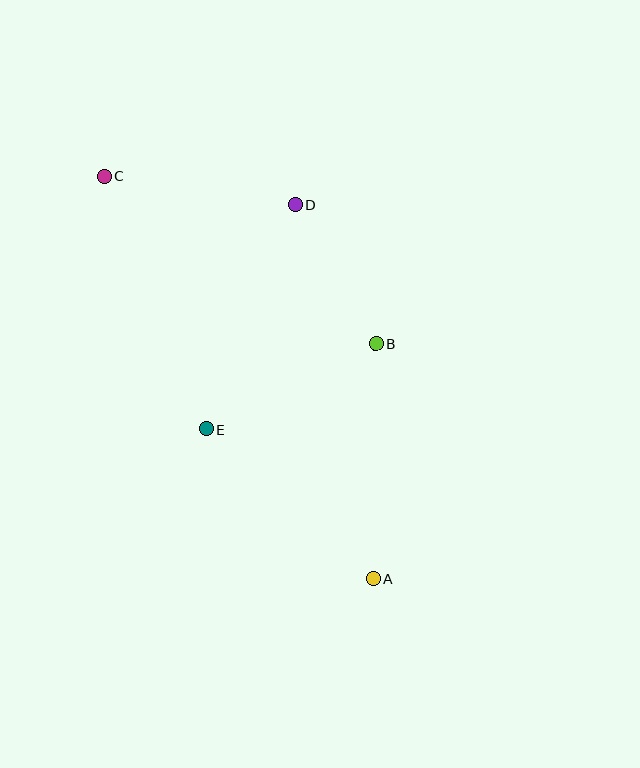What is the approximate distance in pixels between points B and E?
The distance between B and E is approximately 189 pixels.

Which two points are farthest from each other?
Points A and C are farthest from each other.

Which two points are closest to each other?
Points B and D are closest to each other.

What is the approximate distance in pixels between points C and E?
The distance between C and E is approximately 273 pixels.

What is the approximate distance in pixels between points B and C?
The distance between B and C is approximately 320 pixels.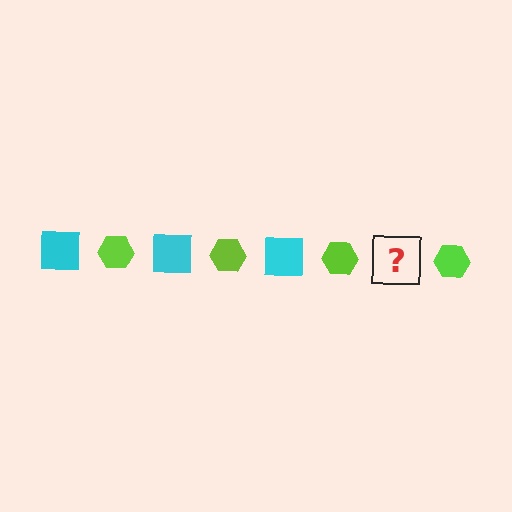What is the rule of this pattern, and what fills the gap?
The rule is that the pattern alternates between cyan square and lime hexagon. The gap should be filled with a cyan square.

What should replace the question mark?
The question mark should be replaced with a cyan square.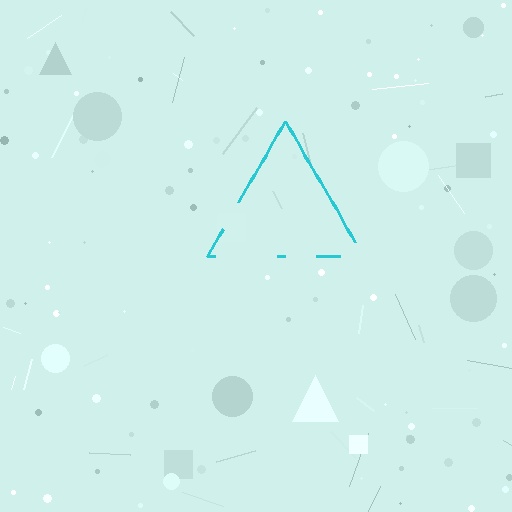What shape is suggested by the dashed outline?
The dashed outline suggests a triangle.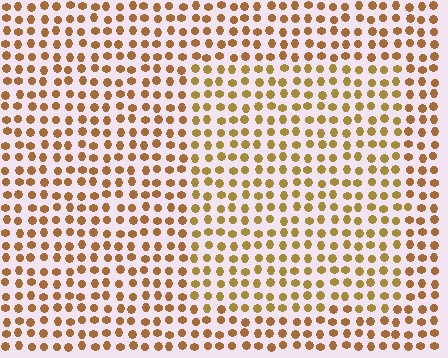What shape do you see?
I see a rectangle.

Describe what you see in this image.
The image is filled with small brown elements in a uniform arrangement. A rectangle-shaped region is visible where the elements are tinted to a slightly different hue, forming a subtle color boundary.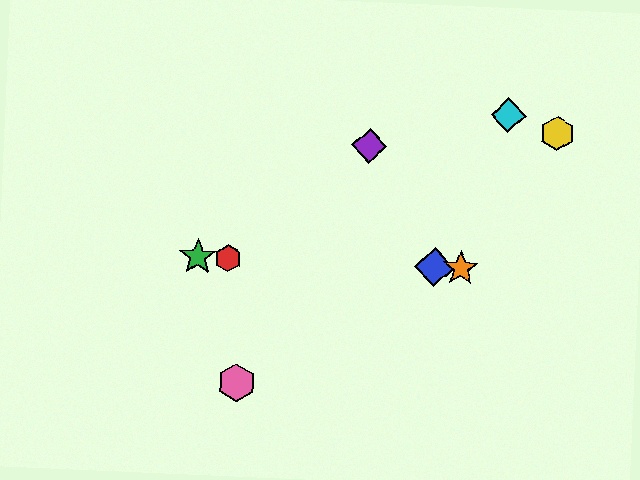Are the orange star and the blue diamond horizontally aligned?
Yes, both are at y≈268.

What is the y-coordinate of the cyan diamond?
The cyan diamond is at y≈115.